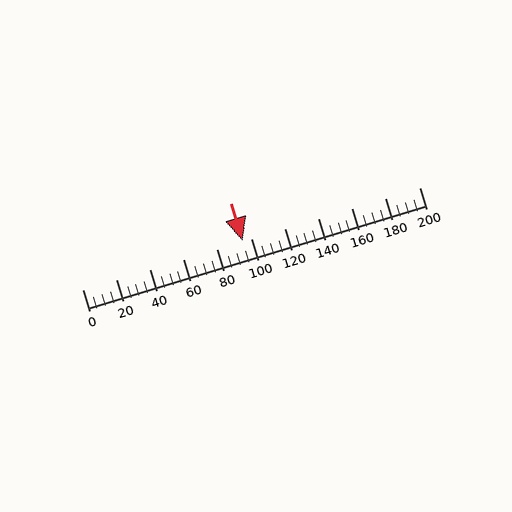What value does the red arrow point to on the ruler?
The red arrow points to approximately 95.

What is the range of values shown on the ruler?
The ruler shows values from 0 to 200.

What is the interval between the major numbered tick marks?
The major tick marks are spaced 20 units apart.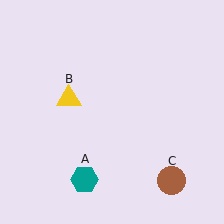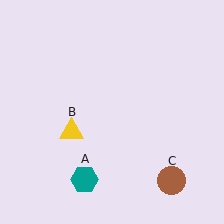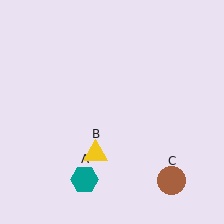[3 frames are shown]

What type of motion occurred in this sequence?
The yellow triangle (object B) rotated counterclockwise around the center of the scene.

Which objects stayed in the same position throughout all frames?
Teal hexagon (object A) and brown circle (object C) remained stationary.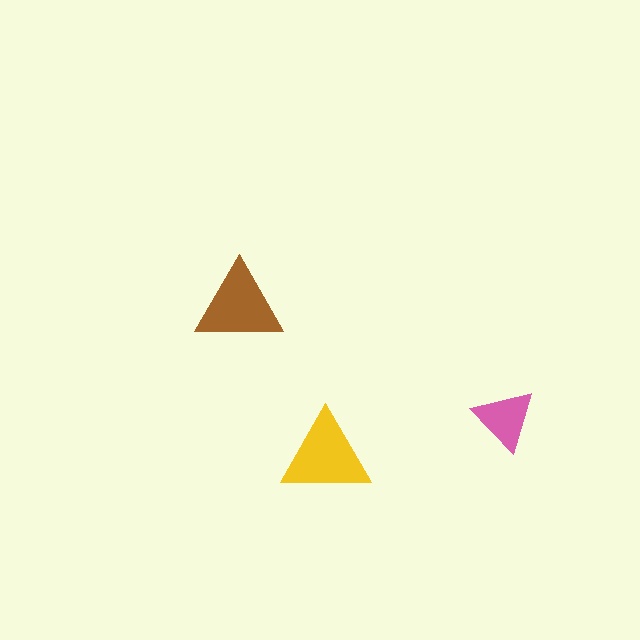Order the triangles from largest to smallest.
the yellow one, the brown one, the pink one.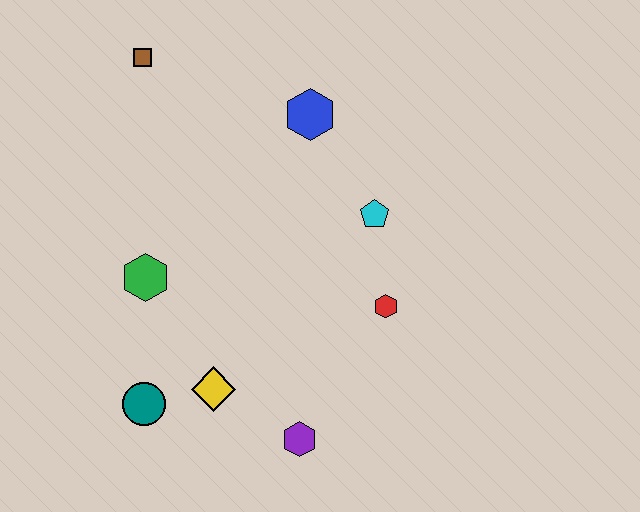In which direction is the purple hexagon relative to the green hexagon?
The purple hexagon is below the green hexagon.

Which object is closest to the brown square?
The blue hexagon is closest to the brown square.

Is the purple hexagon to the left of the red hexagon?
Yes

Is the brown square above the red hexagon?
Yes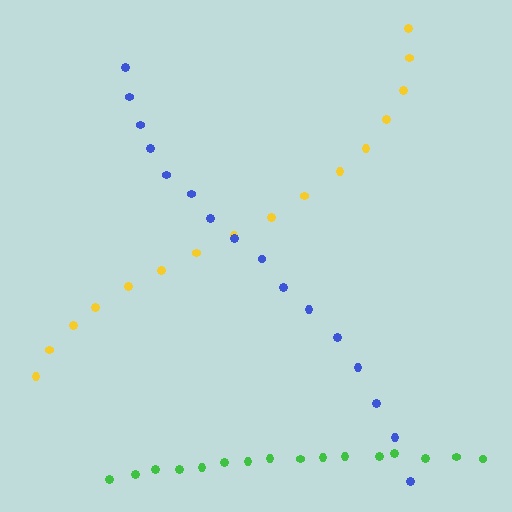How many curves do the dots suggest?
There are 3 distinct paths.